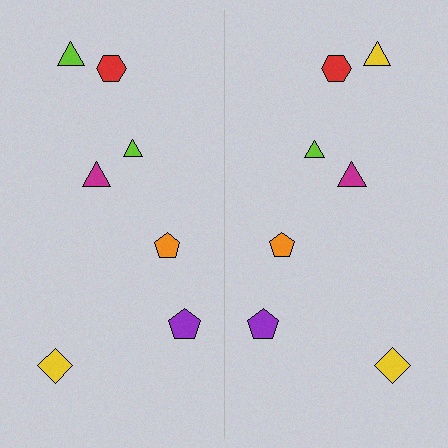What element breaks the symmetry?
The yellow triangle on the right side breaks the symmetry — its mirror counterpart is lime.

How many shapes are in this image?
There are 14 shapes in this image.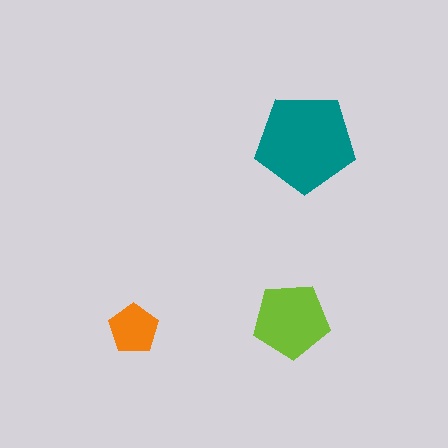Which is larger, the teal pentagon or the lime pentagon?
The teal one.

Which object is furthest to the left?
The orange pentagon is leftmost.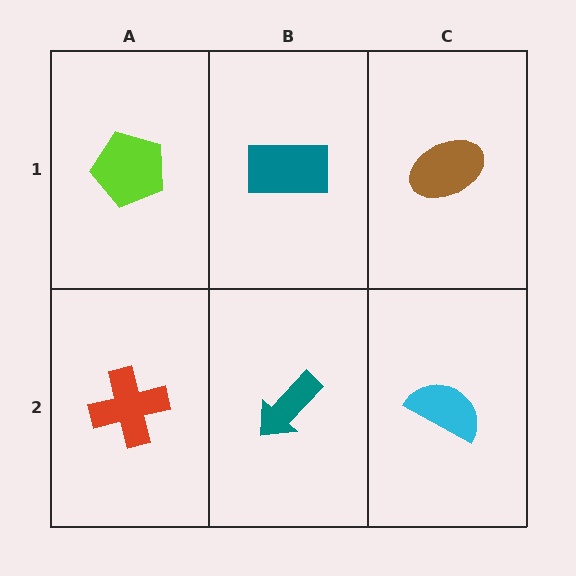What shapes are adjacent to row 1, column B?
A teal arrow (row 2, column B), a lime pentagon (row 1, column A), a brown ellipse (row 1, column C).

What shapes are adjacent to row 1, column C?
A cyan semicircle (row 2, column C), a teal rectangle (row 1, column B).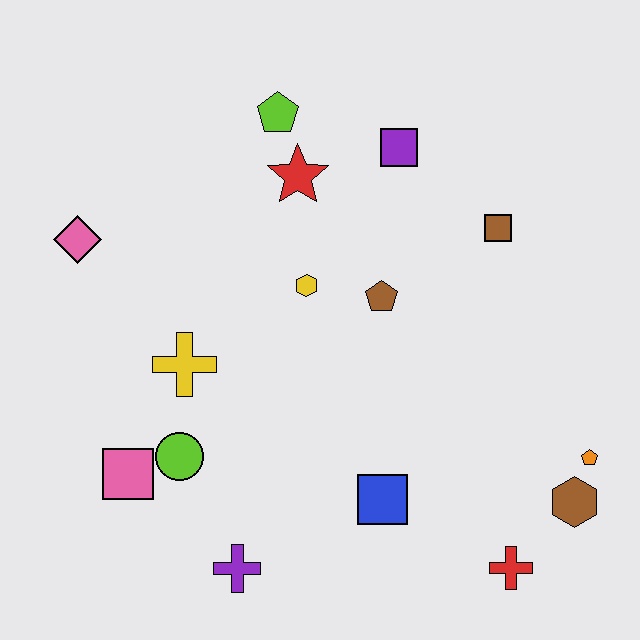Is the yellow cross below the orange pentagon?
No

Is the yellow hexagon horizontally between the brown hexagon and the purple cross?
Yes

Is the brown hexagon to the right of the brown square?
Yes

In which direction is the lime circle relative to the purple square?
The lime circle is below the purple square.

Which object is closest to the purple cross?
The lime circle is closest to the purple cross.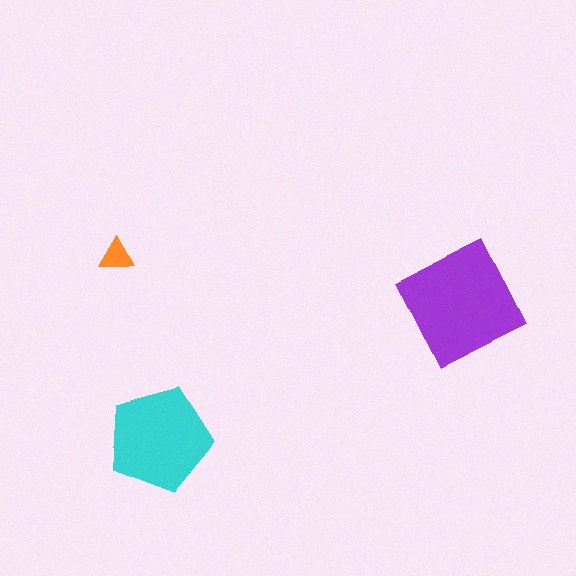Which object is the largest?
The purple square.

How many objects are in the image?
There are 3 objects in the image.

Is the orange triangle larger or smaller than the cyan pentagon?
Smaller.